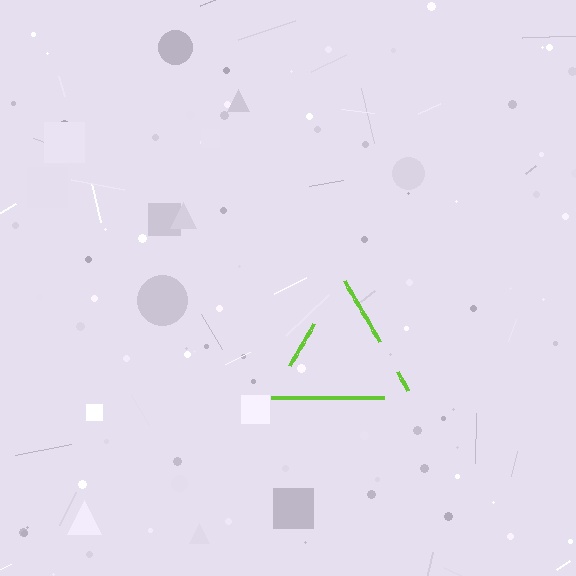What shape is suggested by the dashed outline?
The dashed outline suggests a triangle.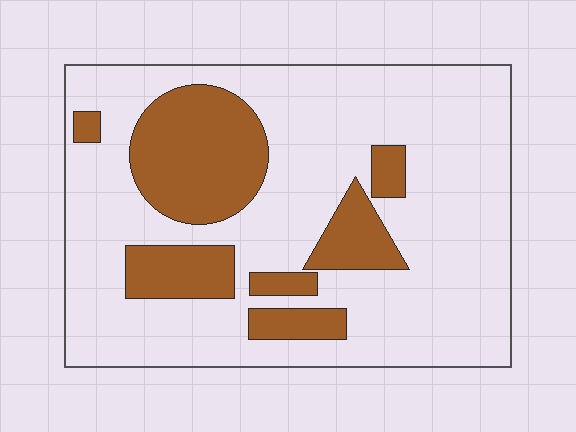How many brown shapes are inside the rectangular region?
7.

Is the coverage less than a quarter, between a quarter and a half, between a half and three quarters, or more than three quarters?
Between a quarter and a half.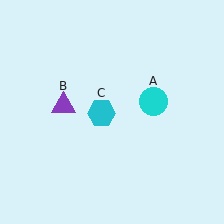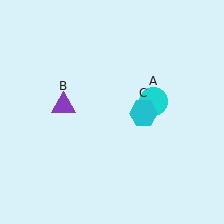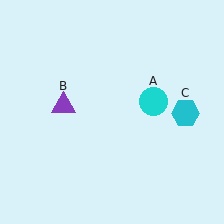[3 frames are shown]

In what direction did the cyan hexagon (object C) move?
The cyan hexagon (object C) moved right.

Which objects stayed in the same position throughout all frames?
Cyan circle (object A) and purple triangle (object B) remained stationary.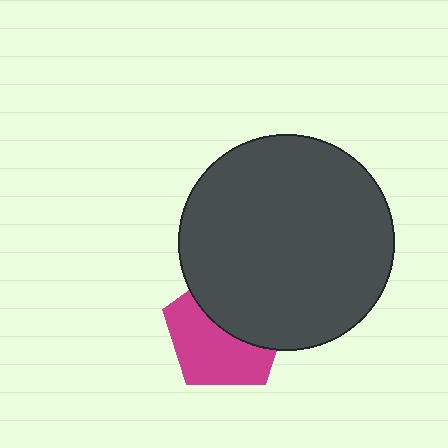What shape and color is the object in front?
The object in front is a dark gray circle.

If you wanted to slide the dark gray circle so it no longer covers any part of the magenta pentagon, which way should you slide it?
Slide it up — that is the most direct way to separate the two shapes.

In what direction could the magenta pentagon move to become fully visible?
The magenta pentagon could move down. That would shift it out from behind the dark gray circle entirely.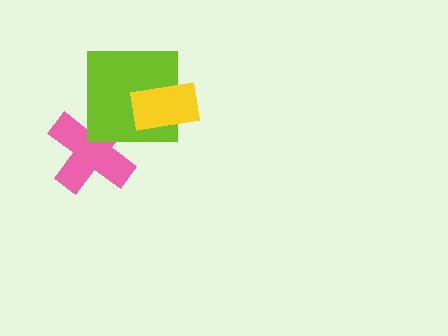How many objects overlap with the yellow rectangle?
1 object overlaps with the yellow rectangle.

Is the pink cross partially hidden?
Yes, it is partially covered by another shape.